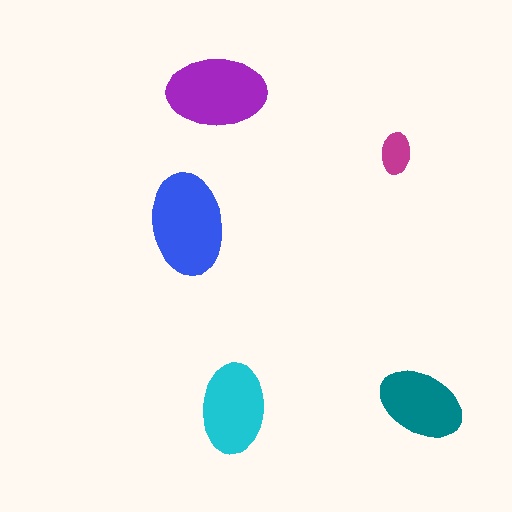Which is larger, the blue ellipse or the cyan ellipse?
The blue one.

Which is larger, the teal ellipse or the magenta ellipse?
The teal one.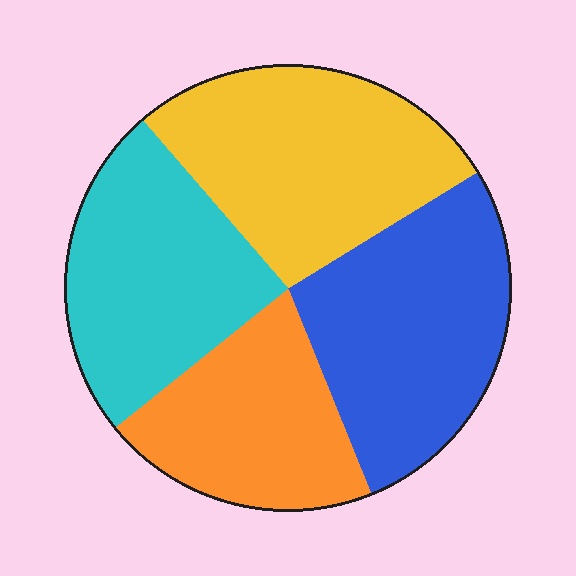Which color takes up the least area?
Orange, at roughly 20%.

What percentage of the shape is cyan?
Cyan takes up about one quarter (1/4) of the shape.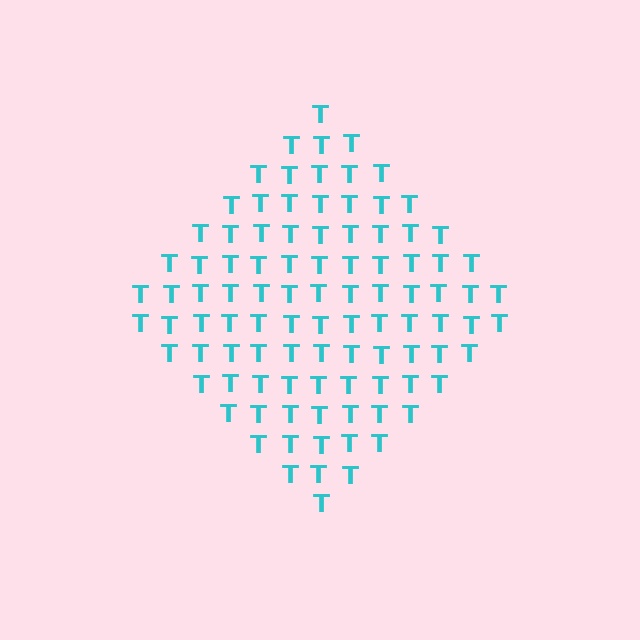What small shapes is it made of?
It is made of small letter T's.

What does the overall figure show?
The overall figure shows a diamond.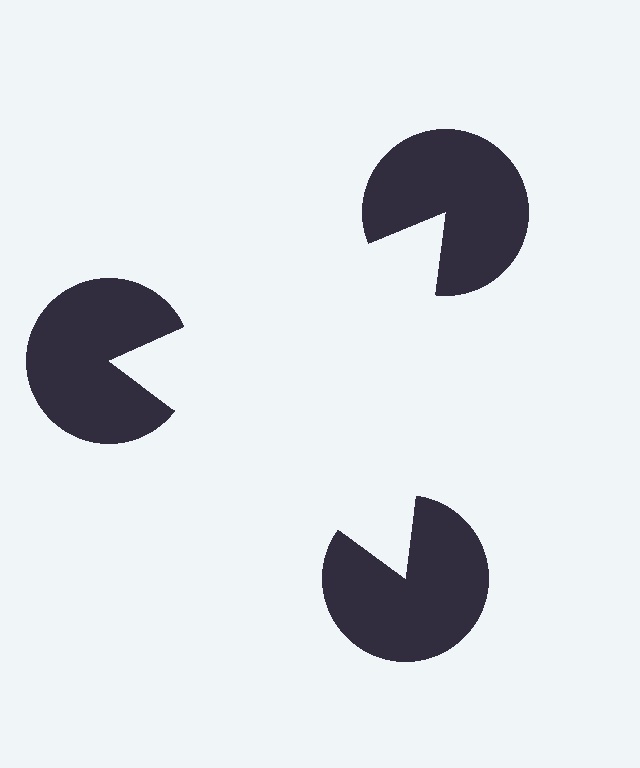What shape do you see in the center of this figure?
An illusory triangle — its edges are inferred from the aligned wedge cuts in the pac-man discs, not physically drawn.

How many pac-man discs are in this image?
There are 3 — one at each vertex of the illusory triangle.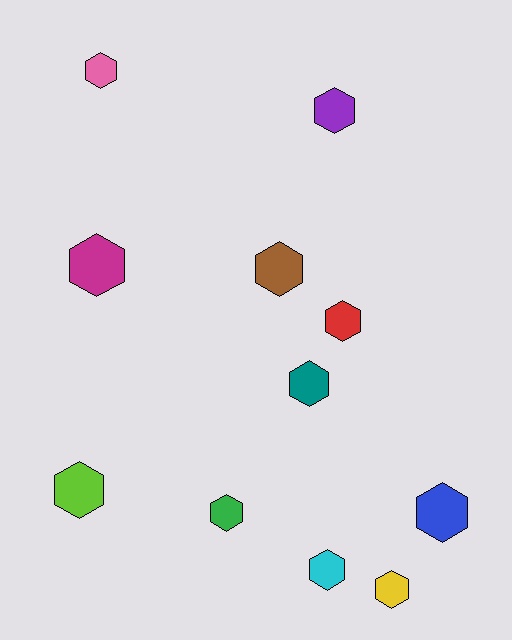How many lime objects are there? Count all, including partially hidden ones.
There is 1 lime object.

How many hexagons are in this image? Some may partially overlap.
There are 11 hexagons.